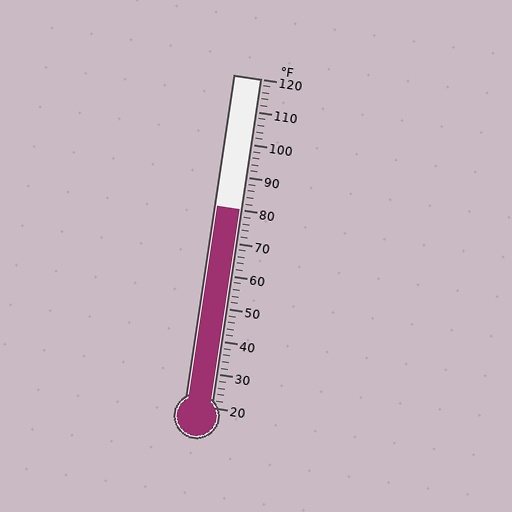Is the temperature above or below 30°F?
The temperature is above 30°F.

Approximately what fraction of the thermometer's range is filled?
The thermometer is filled to approximately 60% of its range.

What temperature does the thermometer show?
The thermometer shows approximately 80°F.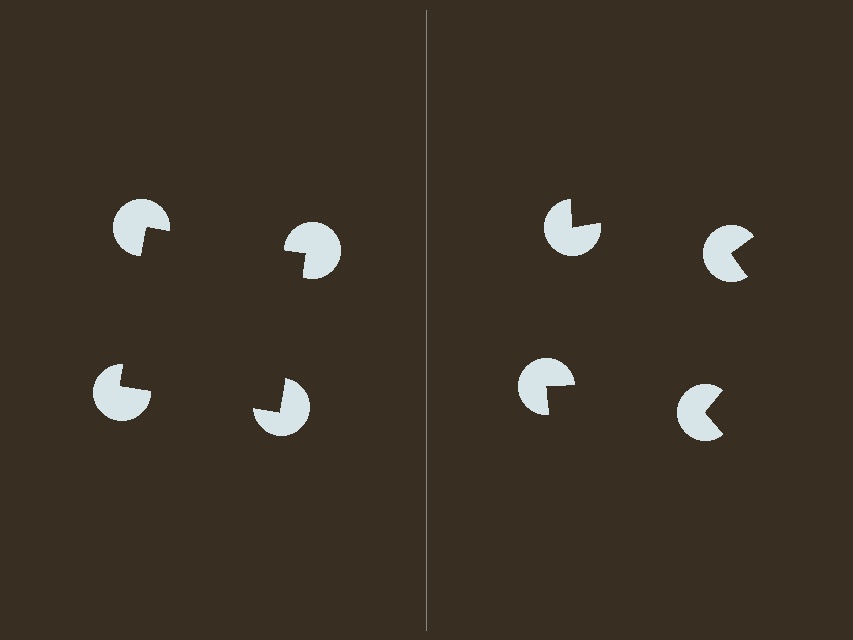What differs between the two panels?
The pac-man discs are positioned identically on both sides; only the wedge orientations differ. On the left they align to a square; on the right they are misaligned.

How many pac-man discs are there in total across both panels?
8 — 4 on each side.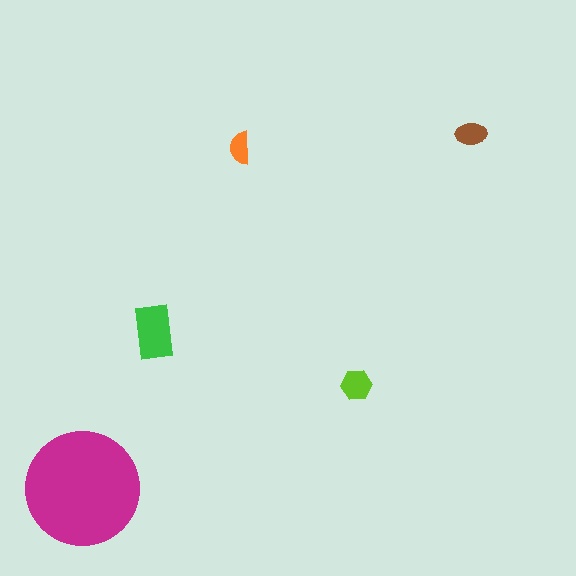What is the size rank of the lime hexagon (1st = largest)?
3rd.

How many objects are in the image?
There are 5 objects in the image.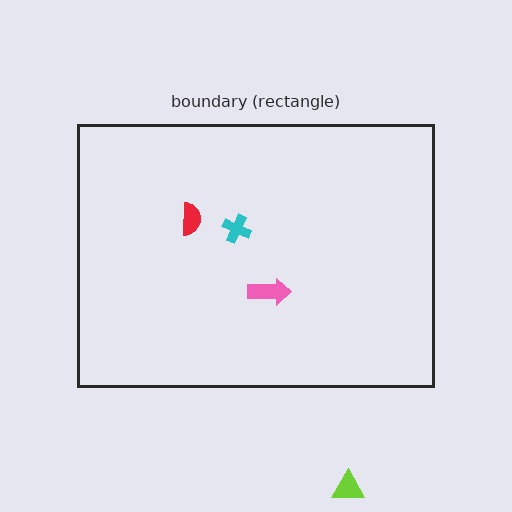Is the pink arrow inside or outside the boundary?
Inside.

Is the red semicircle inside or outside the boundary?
Inside.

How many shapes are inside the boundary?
3 inside, 1 outside.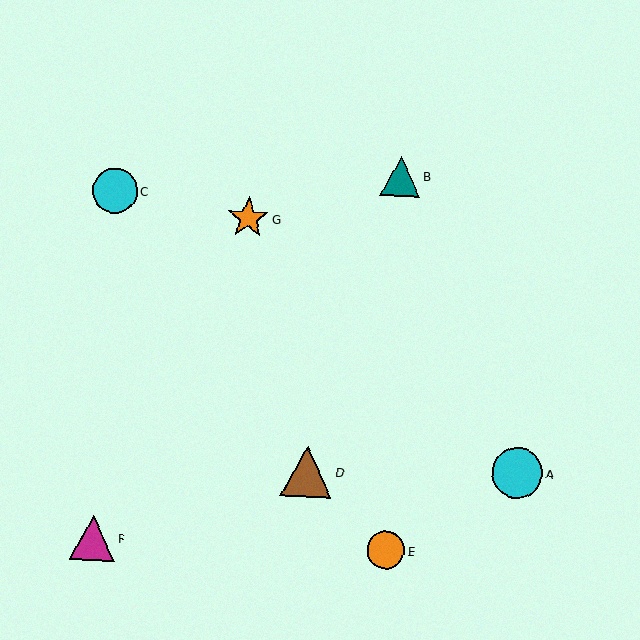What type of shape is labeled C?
Shape C is a cyan circle.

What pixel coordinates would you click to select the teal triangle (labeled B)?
Click at (401, 176) to select the teal triangle B.